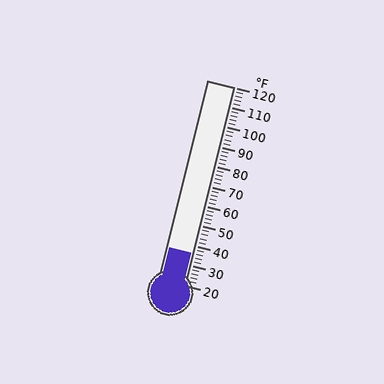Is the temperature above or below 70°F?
The temperature is below 70°F.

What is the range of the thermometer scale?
The thermometer scale ranges from 20°F to 120°F.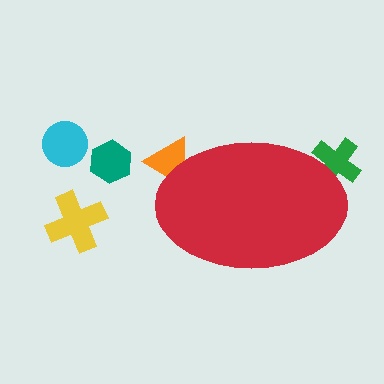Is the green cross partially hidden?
Yes, the green cross is partially hidden behind the red ellipse.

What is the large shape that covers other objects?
A red ellipse.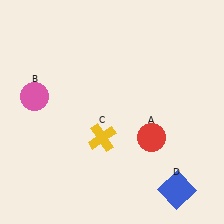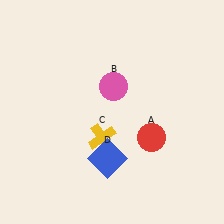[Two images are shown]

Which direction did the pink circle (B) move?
The pink circle (B) moved right.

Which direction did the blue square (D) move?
The blue square (D) moved left.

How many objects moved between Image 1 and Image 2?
2 objects moved between the two images.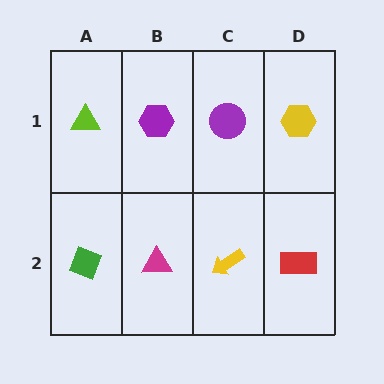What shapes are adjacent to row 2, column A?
A lime triangle (row 1, column A), a magenta triangle (row 2, column B).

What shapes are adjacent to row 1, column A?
A green diamond (row 2, column A), a purple hexagon (row 1, column B).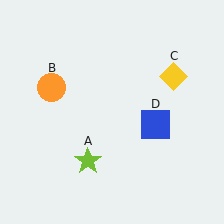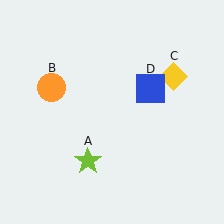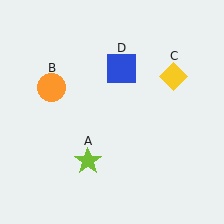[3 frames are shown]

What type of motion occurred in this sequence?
The blue square (object D) rotated counterclockwise around the center of the scene.